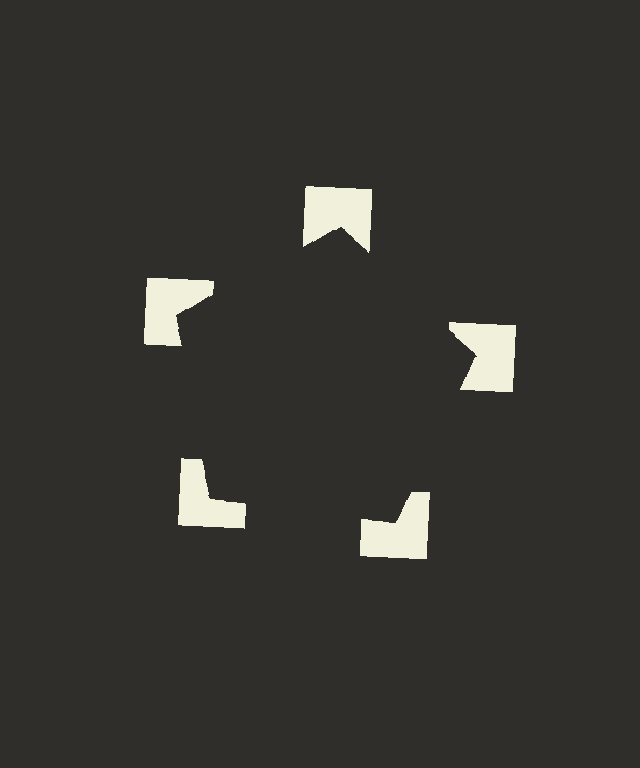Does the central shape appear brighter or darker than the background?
It typically appears slightly darker than the background, even though no actual brightness change is drawn.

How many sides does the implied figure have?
5 sides.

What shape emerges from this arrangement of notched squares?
An illusory pentagon — its edges are inferred from the aligned wedge cuts in the notched squares, not physically drawn.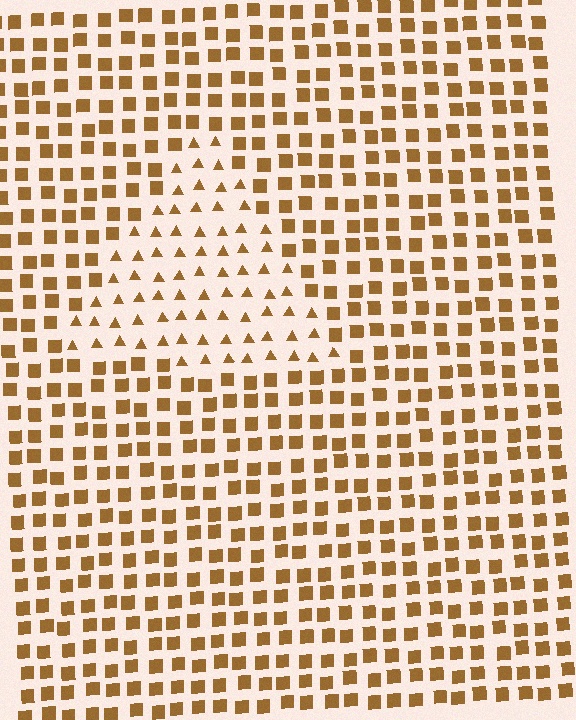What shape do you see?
I see a triangle.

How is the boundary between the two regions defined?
The boundary is defined by a change in element shape: triangles inside vs. squares outside. All elements share the same color and spacing.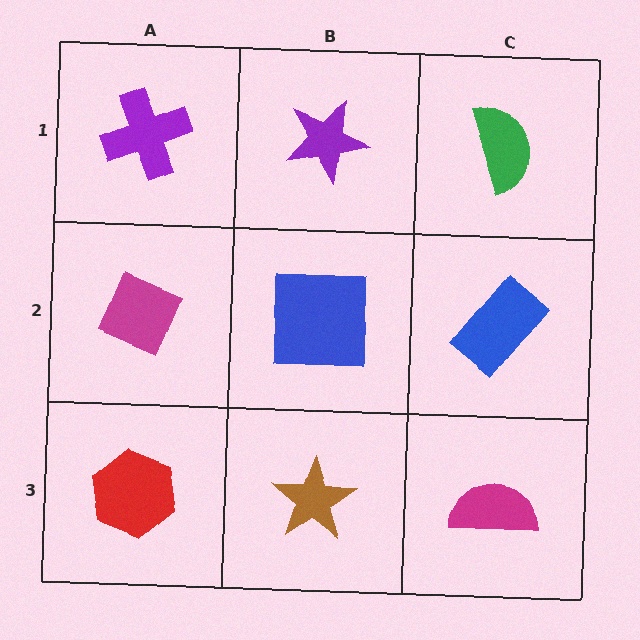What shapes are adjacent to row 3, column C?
A blue rectangle (row 2, column C), a brown star (row 3, column B).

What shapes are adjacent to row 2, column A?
A purple cross (row 1, column A), a red hexagon (row 3, column A), a blue square (row 2, column B).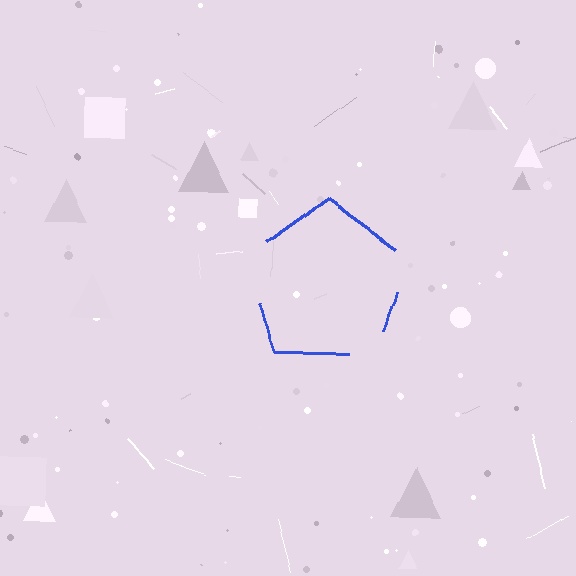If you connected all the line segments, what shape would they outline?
They would outline a pentagon.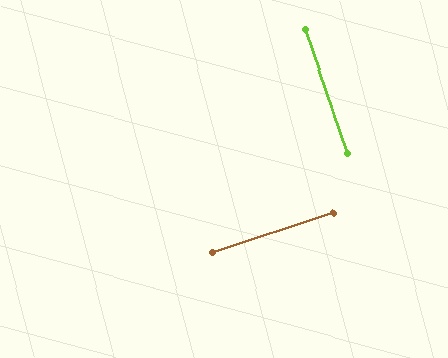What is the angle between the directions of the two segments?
Approximately 89 degrees.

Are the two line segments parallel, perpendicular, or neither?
Perpendicular — they meet at approximately 89°.